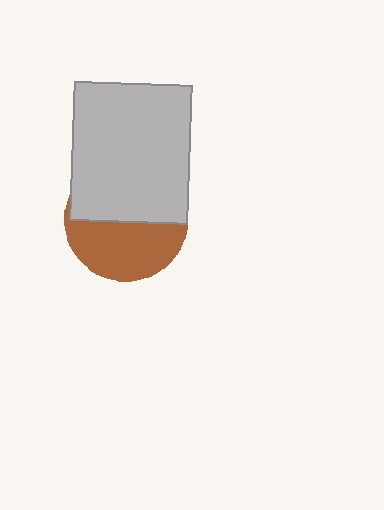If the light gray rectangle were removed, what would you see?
You would see the complete brown circle.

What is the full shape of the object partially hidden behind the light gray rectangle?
The partially hidden object is a brown circle.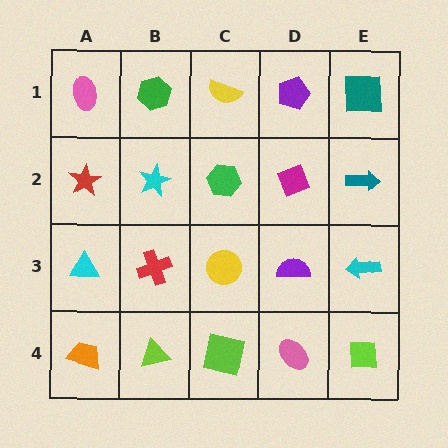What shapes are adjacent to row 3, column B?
A cyan star (row 2, column B), a lime triangle (row 4, column B), a cyan triangle (row 3, column A), a yellow circle (row 3, column C).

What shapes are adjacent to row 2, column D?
A purple pentagon (row 1, column D), a purple semicircle (row 3, column D), a green hexagon (row 2, column C), a teal arrow (row 2, column E).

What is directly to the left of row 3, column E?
A purple semicircle.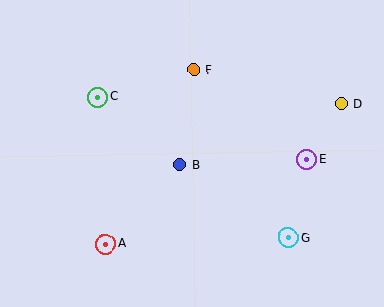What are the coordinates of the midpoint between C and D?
The midpoint between C and D is at (220, 100).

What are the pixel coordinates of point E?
Point E is at (307, 159).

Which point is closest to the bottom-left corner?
Point A is closest to the bottom-left corner.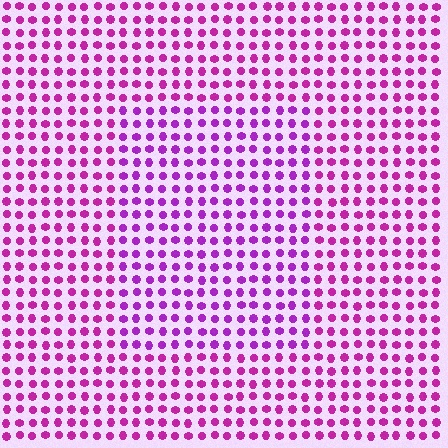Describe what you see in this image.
The image is filled with small magenta elements in a uniform arrangement. A rectangle-shaped region is visible where the elements are tinted to a slightly different hue, forming a subtle color boundary.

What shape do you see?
I see a rectangle.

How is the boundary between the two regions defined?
The boundary is defined purely by a slight shift in hue (about 21 degrees). Spacing, size, and orientation are identical on both sides.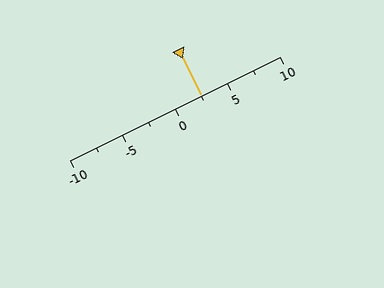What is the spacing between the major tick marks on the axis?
The major ticks are spaced 5 apart.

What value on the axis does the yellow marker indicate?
The marker indicates approximately 2.5.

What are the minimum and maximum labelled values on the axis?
The axis runs from -10 to 10.